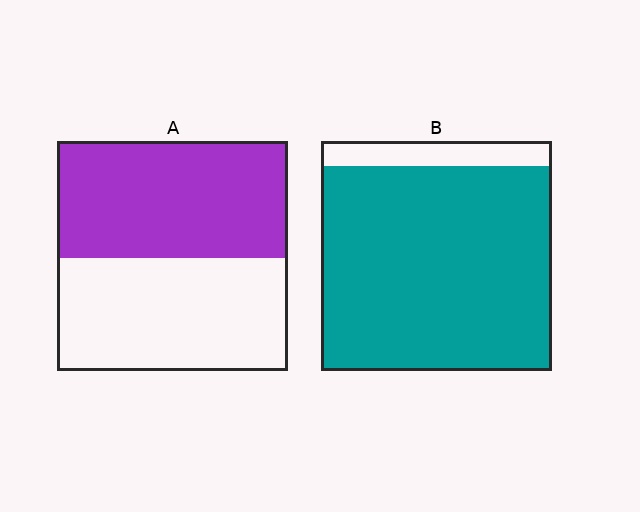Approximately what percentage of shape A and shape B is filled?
A is approximately 50% and B is approximately 90%.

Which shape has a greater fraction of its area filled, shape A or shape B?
Shape B.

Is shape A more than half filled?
Roughly half.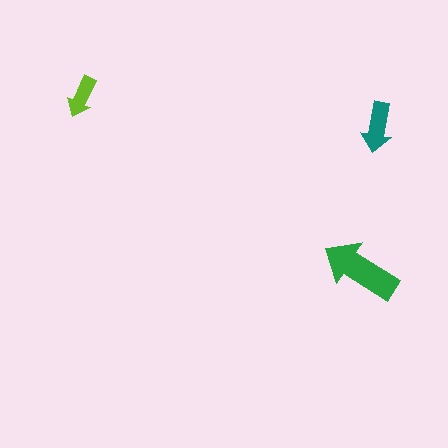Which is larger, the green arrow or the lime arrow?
The green one.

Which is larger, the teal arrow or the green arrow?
The green one.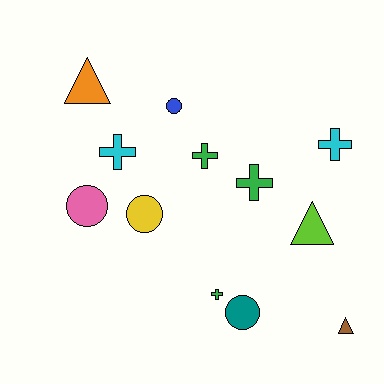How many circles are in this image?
There are 4 circles.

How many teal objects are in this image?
There is 1 teal object.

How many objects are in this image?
There are 12 objects.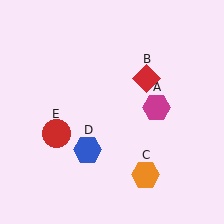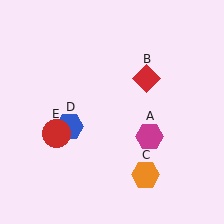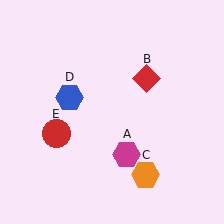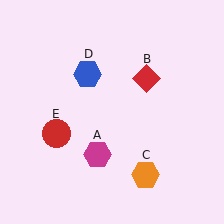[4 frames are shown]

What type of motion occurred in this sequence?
The magenta hexagon (object A), blue hexagon (object D) rotated clockwise around the center of the scene.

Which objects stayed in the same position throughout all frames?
Red diamond (object B) and orange hexagon (object C) and red circle (object E) remained stationary.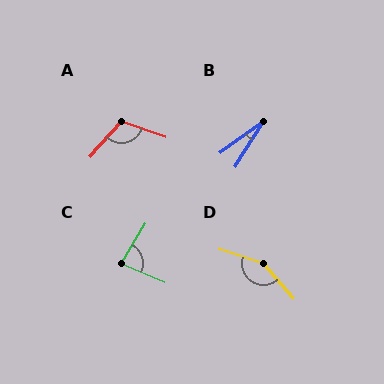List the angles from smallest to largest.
B (22°), C (82°), A (113°), D (149°).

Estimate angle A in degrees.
Approximately 113 degrees.